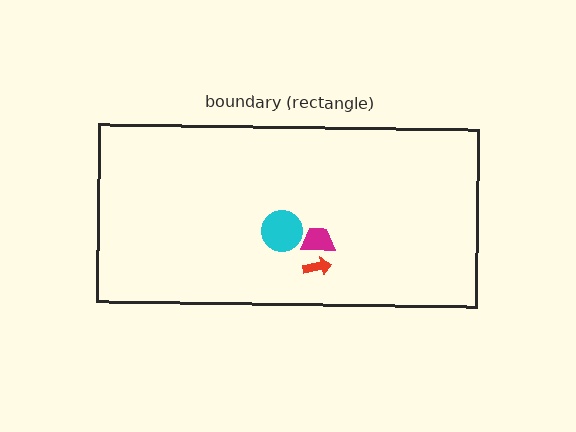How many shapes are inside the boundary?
3 inside, 0 outside.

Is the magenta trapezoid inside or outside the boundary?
Inside.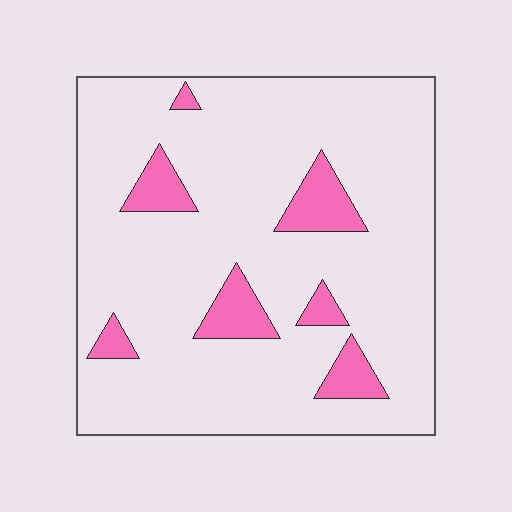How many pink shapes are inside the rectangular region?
7.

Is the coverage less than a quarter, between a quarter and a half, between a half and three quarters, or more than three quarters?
Less than a quarter.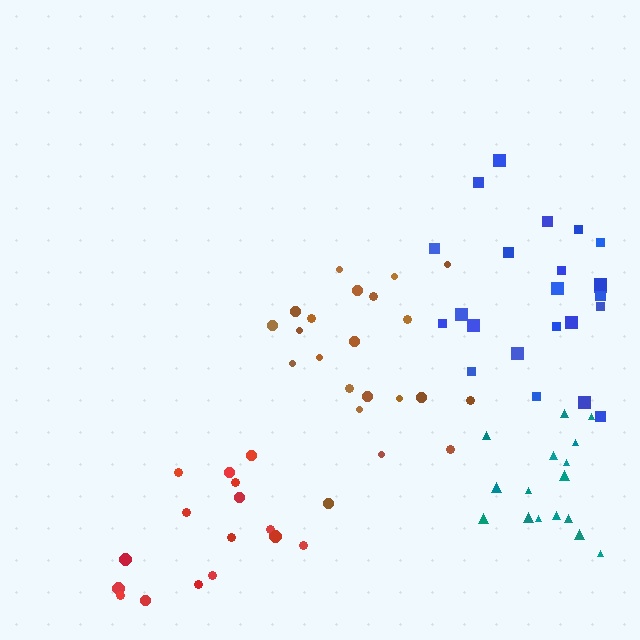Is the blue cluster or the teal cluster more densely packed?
Teal.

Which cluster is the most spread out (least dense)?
Red.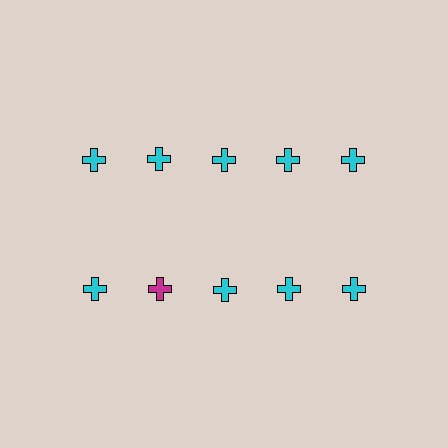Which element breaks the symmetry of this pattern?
The magenta cross in the second row, second from left column breaks the symmetry. All other shapes are cyan crosses.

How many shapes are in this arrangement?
There are 10 shapes arranged in a grid pattern.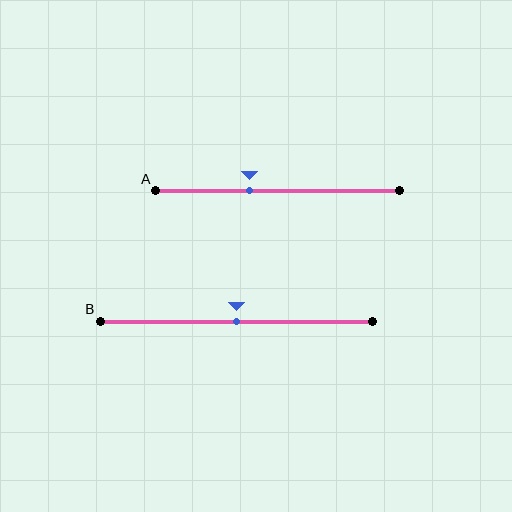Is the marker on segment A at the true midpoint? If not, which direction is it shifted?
No, the marker on segment A is shifted to the left by about 12% of the segment length.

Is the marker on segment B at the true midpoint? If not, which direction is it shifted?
Yes, the marker on segment B is at the true midpoint.